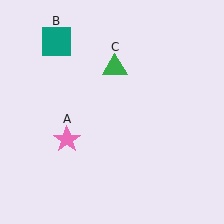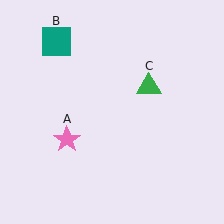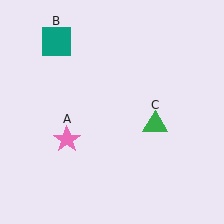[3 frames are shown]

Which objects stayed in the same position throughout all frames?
Pink star (object A) and teal square (object B) remained stationary.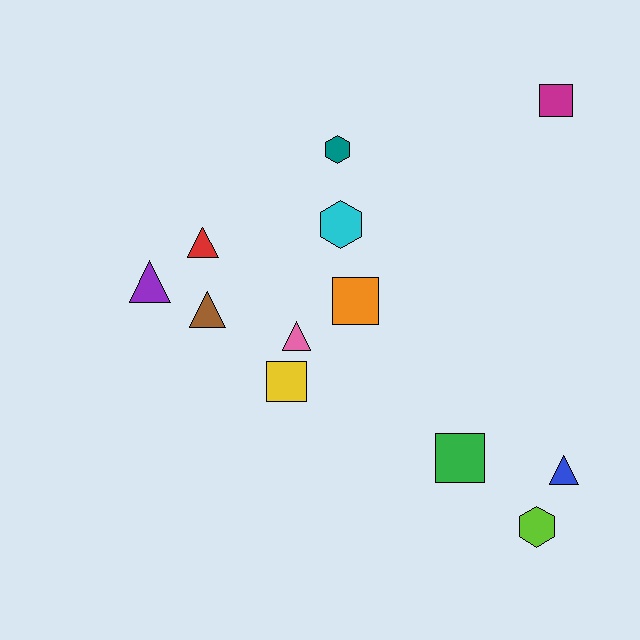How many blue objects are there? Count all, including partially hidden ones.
There is 1 blue object.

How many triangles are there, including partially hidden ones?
There are 5 triangles.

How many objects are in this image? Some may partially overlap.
There are 12 objects.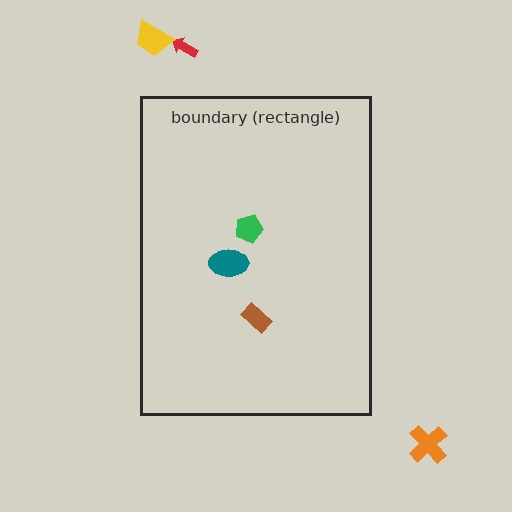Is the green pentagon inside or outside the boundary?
Inside.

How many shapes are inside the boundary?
3 inside, 3 outside.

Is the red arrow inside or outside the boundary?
Outside.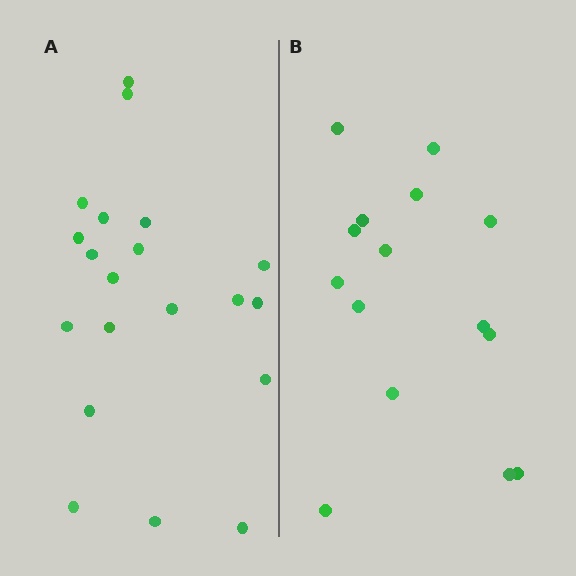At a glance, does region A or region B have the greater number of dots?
Region A (the left region) has more dots.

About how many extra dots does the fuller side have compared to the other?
Region A has about 5 more dots than region B.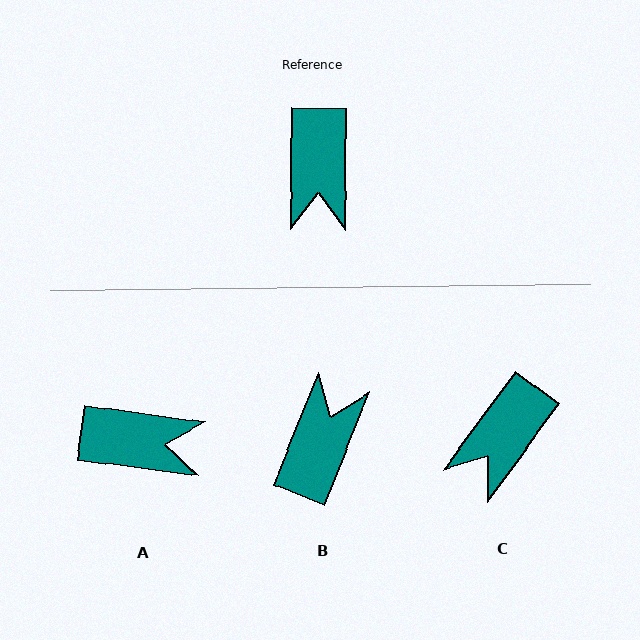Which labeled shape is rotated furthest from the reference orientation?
B, about 159 degrees away.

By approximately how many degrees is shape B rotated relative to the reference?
Approximately 159 degrees counter-clockwise.